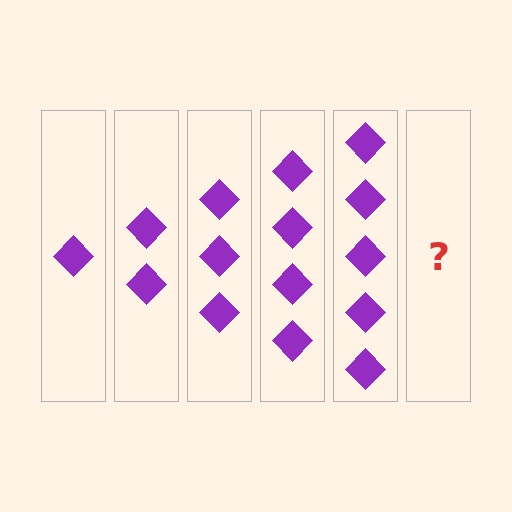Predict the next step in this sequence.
The next step is 6 diamonds.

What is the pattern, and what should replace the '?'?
The pattern is that each step adds one more diamond. The '?' should be 6 diamonds.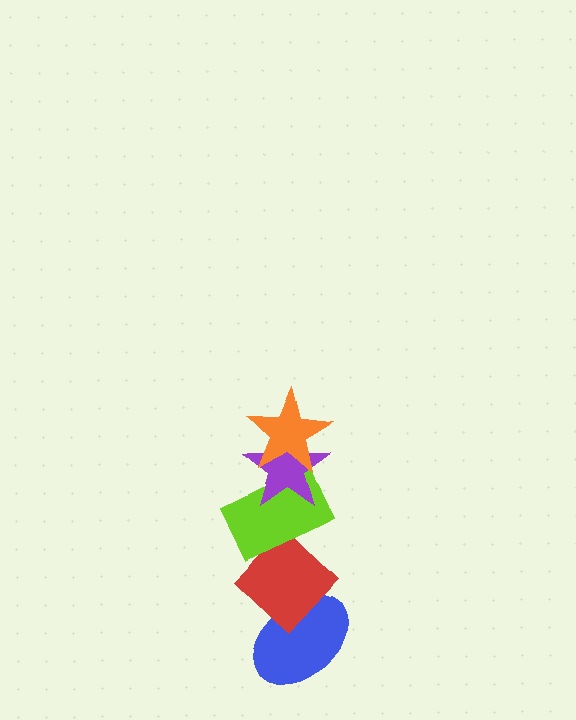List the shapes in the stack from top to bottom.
From top to bottom: the orange star, the purple star, the lime rectangle, the red diamond, the blue ellipse.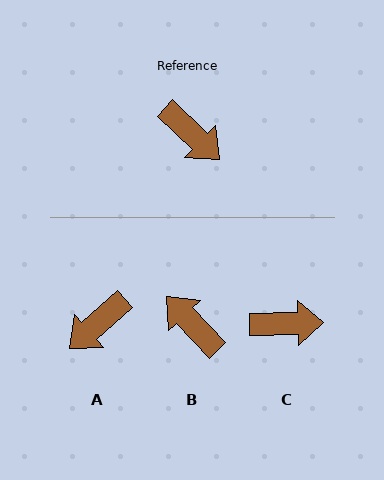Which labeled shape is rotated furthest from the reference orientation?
B, about 177 degrees away.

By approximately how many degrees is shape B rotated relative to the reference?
Approximately 177 degrees counter-clockwise.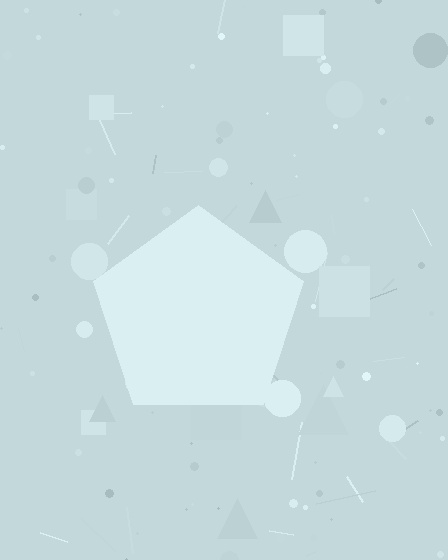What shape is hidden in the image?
A pentagon is hidden in the image.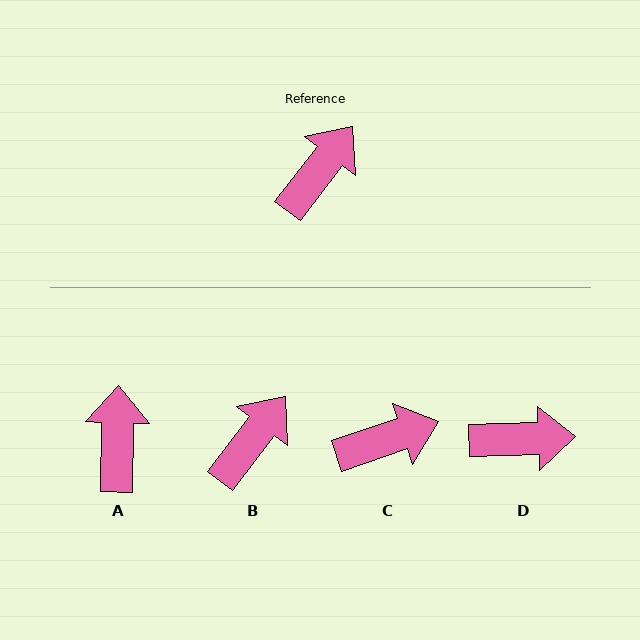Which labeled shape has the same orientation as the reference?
B.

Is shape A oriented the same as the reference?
No, it is off by about 36 degrees.